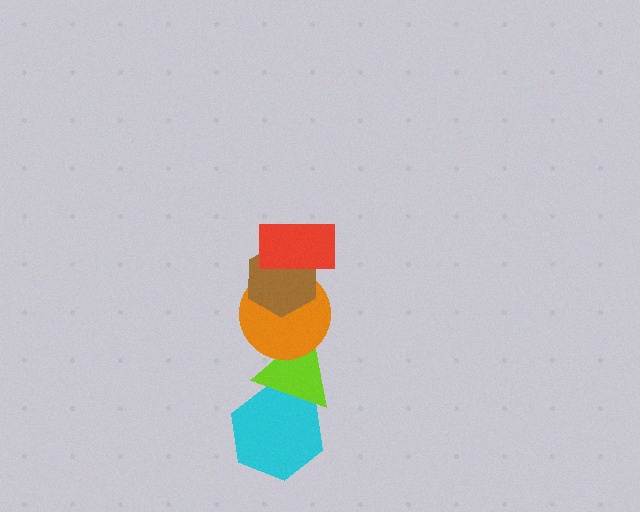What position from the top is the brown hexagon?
The brown hexagon is 2nd from the top.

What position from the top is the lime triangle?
The lime triangle is 4th from the top.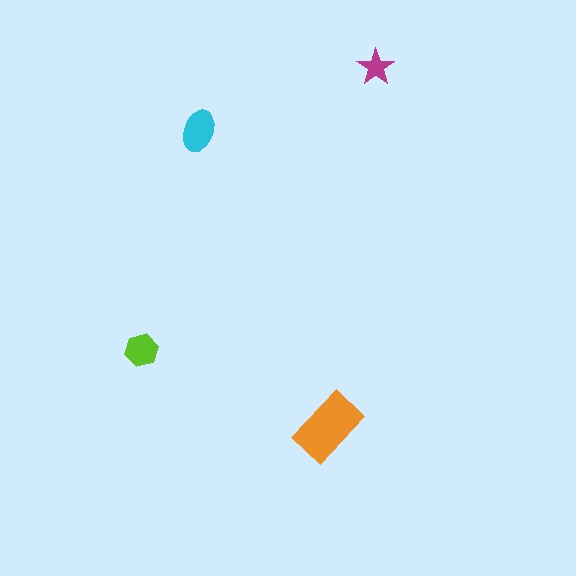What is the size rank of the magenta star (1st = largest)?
4th.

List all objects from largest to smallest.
The orange rectangle, the cyan ellipse, the lime hexagon, the magenta star.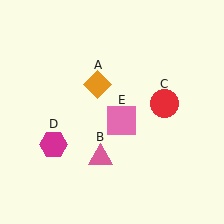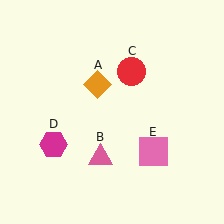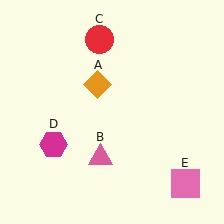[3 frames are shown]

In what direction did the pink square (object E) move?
The pink square (object E) moved down and to the right.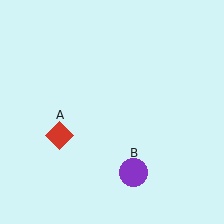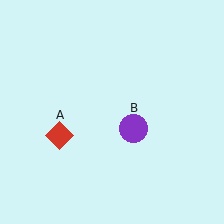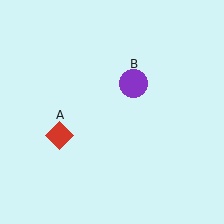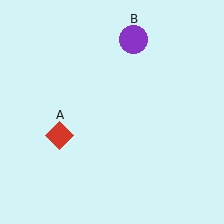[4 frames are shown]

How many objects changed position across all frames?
1 object changed position: purple circle (object B).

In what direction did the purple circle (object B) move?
The purple circle (object B) moved up.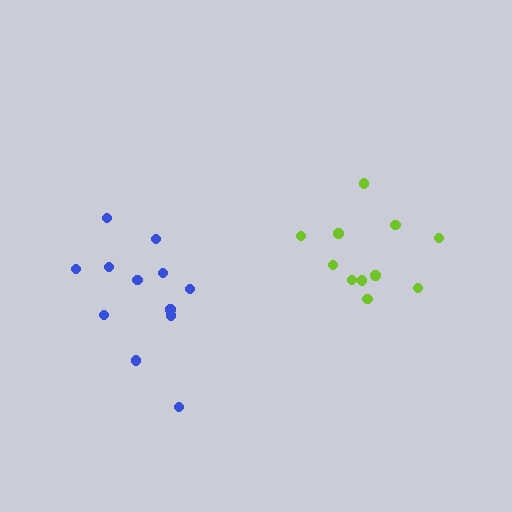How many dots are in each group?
Group 1: 11 dots, Group 2: 12 dots (23 total).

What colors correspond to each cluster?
The clusters are colored: lime, blue.